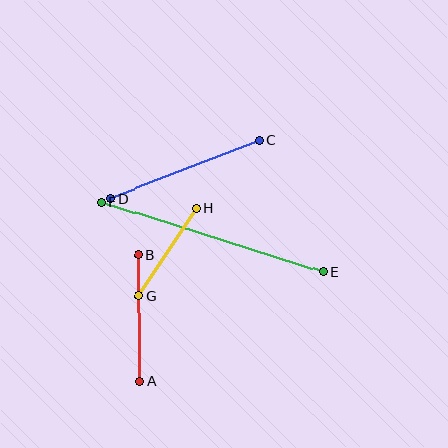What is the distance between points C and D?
The distance is approximately 159 pixels.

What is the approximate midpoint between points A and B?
The midpoint is at approximately (139, 318) pixels.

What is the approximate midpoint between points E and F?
The midpoint is at approximately (212, 237) pixels.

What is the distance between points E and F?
The distance is approximately 233 pixels.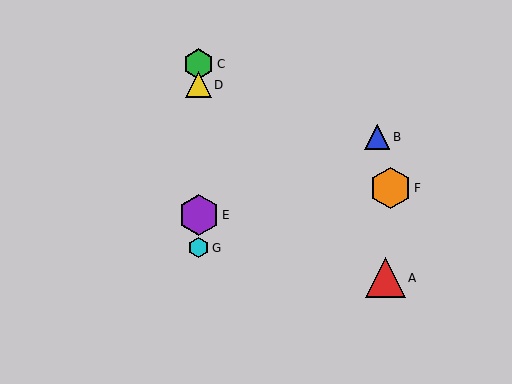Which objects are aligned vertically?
Objects C, D, E, G are aligned vertically.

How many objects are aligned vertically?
4 objects (C, D, E, G) are aligned vertically.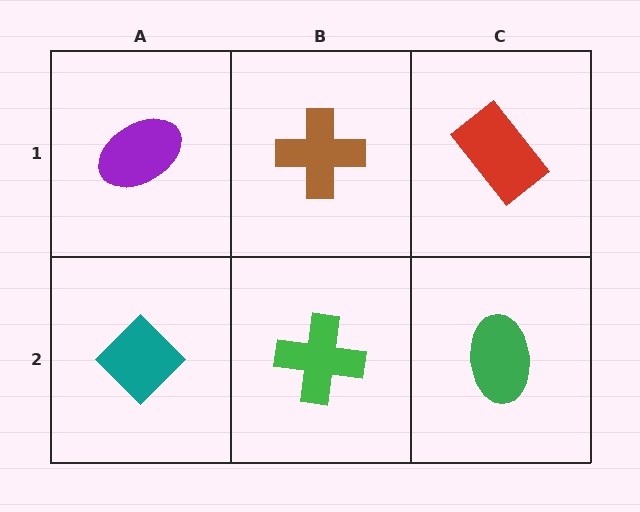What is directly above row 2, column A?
A purple ellipse.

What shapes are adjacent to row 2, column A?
A purple ellipse (row 1, column A), a green cross (row 2, column B).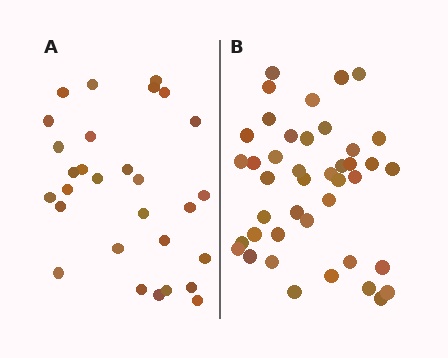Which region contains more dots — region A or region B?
Region B (the right region) has more dots.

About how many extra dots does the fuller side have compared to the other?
Region B has approximately 15 more dots than region A.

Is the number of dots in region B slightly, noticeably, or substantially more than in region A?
Region B has noticeably more, but not dramatically so. The ratio is roughly 1.4 to 1.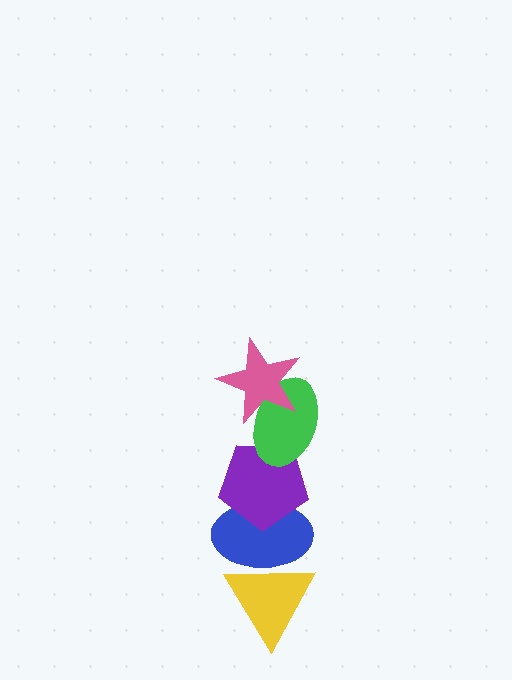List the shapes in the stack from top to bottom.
From top to bottom: the pink star, the green ellipse, the purple pentagon, the blue ellipse, the yellow triangle.